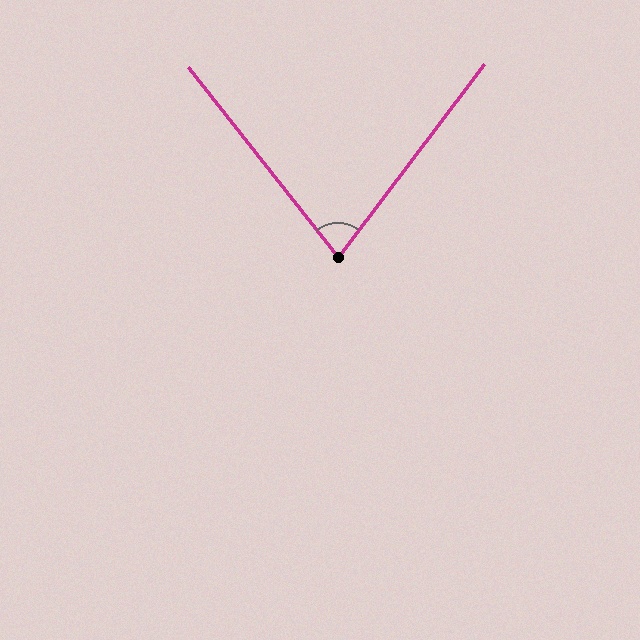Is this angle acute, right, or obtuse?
It is acute.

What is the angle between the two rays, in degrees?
Approximately 76 degrees.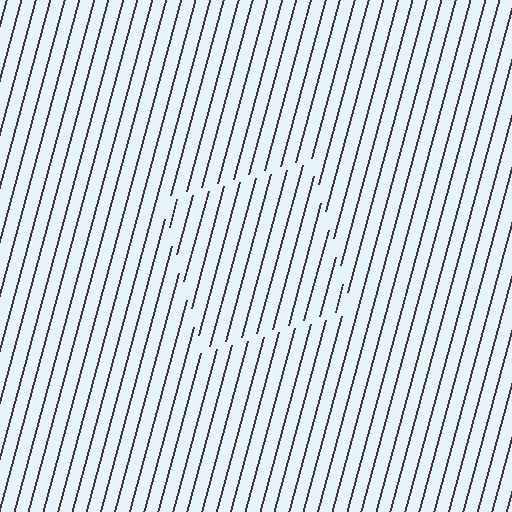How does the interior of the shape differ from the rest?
The interior of the shape contains the same grating, shifted by half a period — the contour is defined by the phase discontinuity where line-ends from the inner and outer gratings abut.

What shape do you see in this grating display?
An illusory square. The interior of the shape contains the same grating, shifted by half a period — the contour is defined by the phase discontinuity where line-ends from the inner and outer gratings abut.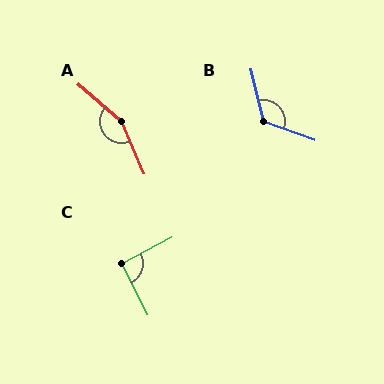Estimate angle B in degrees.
Approximately 123 degrees.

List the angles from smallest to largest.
C (91°), B (123°), A (154°).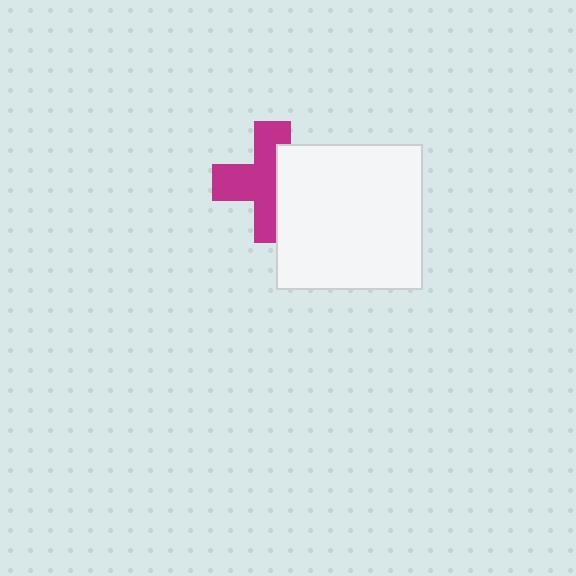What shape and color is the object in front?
The object in front is a white square.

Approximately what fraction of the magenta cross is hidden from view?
Roughly 41% of the magenta cross is hidden behind the white square.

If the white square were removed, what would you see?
You would see the complete magenta cross.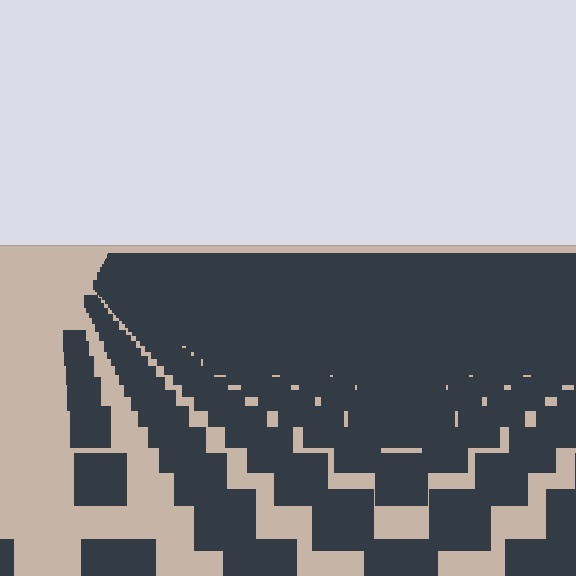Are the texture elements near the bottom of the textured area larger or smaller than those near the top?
Larger. Near the bottom, elements are closer to the viewer and appear at a bigger on-screen size.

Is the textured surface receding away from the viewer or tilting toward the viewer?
The surface is receding away from the viewer. Texture elements get smaller and denser toward the top.